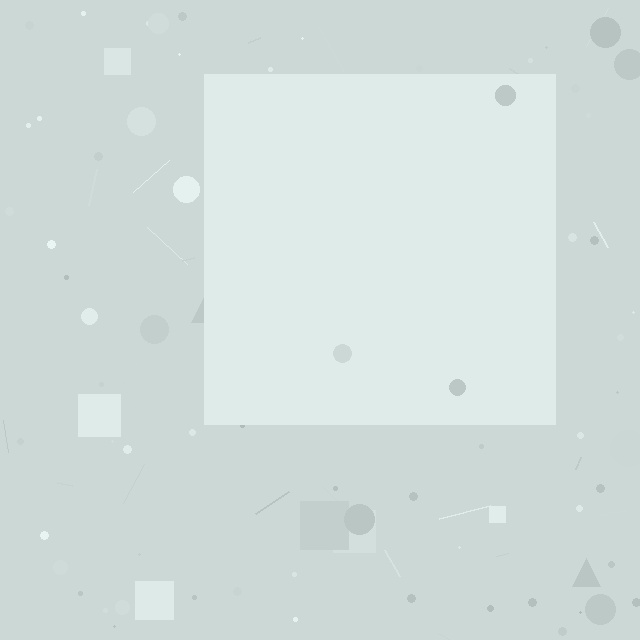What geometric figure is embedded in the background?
A square is embedded in the background.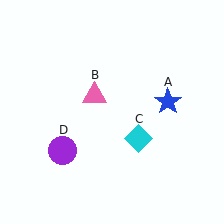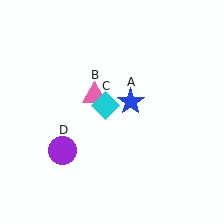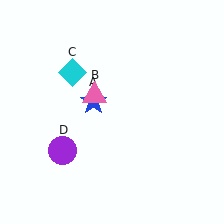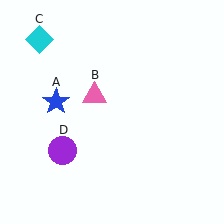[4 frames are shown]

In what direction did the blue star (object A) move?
The blue star (object A) moved left.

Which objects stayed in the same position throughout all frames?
Pink triangle (object B) and purple circle (object D) remained stationary.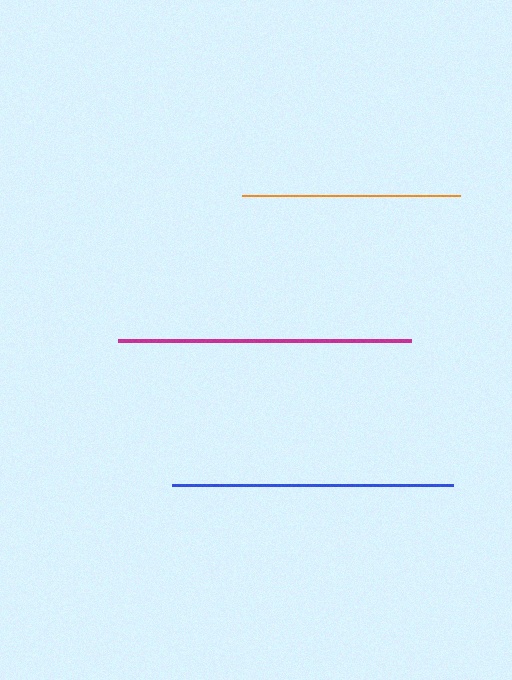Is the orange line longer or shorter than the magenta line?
The magenta line is longer than the orange line.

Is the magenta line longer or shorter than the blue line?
The magenta line is longer than the blue line.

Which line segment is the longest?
The magenta line is the longest at approximately 293 pixels.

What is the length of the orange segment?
The orange segment is approximately 218 pixels long.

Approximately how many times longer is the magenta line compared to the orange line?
The magenta line is approximately 1.3 times the length of the orange line.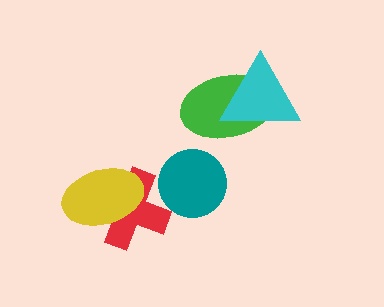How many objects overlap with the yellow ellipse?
1 object overlaps with the yellow ellipse.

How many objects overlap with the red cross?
1 object overlaps with the red cross.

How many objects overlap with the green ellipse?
1 object overlaps with the green ellipse.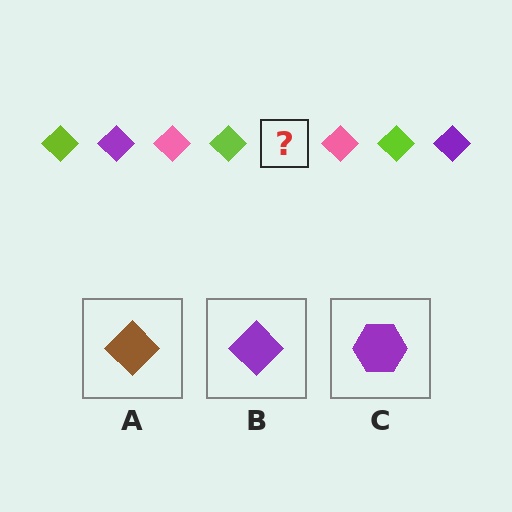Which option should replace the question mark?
Option B.